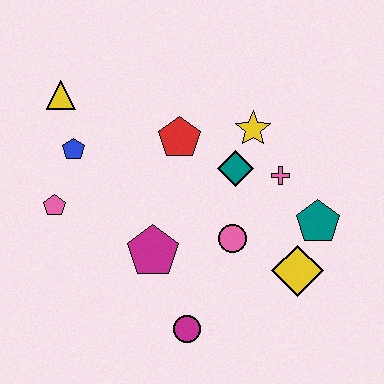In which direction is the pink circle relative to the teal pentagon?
The pink circle is to the left of the teal pentagon.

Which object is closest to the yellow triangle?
The blue pentagon is closest to the yellow triangle.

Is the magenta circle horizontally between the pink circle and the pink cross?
No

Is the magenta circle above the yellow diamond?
No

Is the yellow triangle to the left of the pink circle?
Yes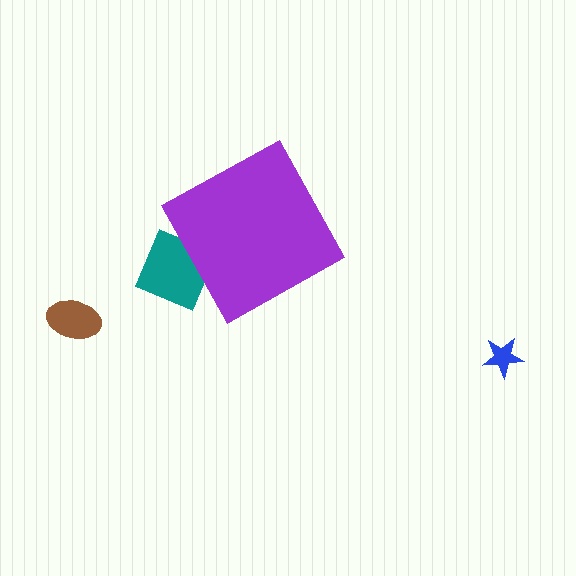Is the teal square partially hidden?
Yes, the teal square is partially hidden behind the purple diamond.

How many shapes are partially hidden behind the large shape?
1 shape is partially hidden.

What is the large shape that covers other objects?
A purple diamond.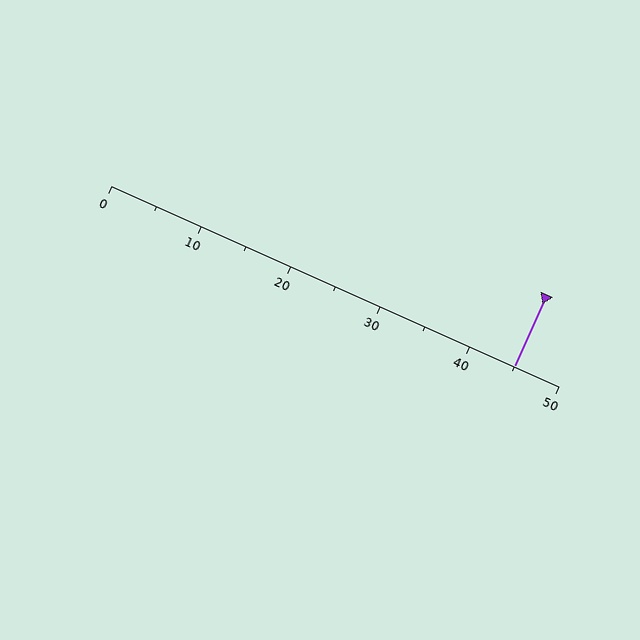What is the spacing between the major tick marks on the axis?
The major ticks are spaced 10 apart.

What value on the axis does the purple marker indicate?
The marker indicates approximately 45.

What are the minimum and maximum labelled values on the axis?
The axis runs from 0 to 50.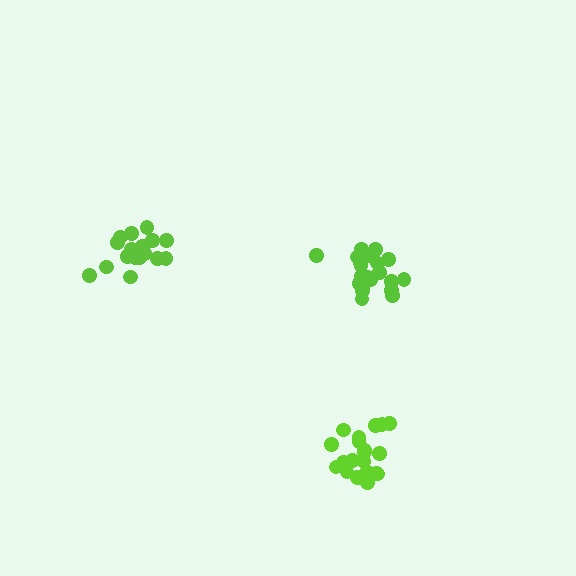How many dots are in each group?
Group 1: 17 dots, Group 2: 21 dots, Group 3: 21 dots (59 total).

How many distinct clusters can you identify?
There are 3 distinct clusters.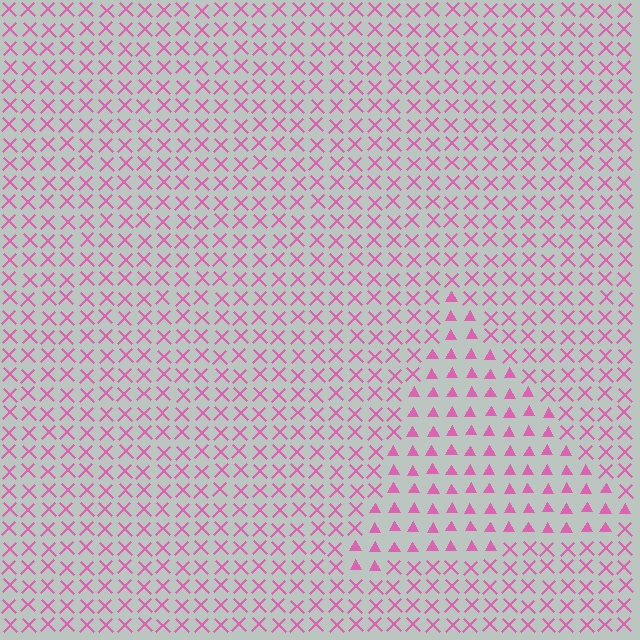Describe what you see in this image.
The image is filled with small pink elements arranged in a uniform grid. A triangle-shaped region contains triangles, while the surrounding area contains X marks. The boundary is defined purely by the change in element shape.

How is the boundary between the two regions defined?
The boundary is defined by a change in element shape: triangles inside vs. X marks outside. All elements share the same color and spacing.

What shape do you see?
I see a triangle.